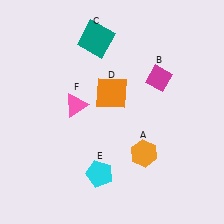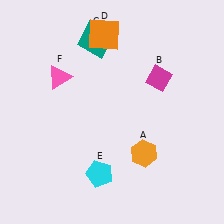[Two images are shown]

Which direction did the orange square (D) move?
The orange square (D) moved up.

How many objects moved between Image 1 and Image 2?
2 objects moved between the two images.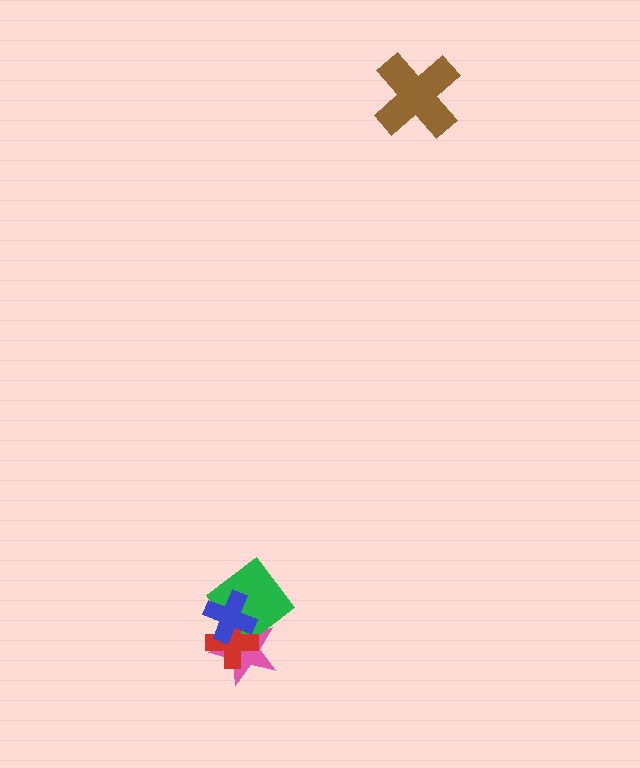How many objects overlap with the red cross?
3 objects overlap with the red cross.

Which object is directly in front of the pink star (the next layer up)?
The green diamond is directly in front of the pink star.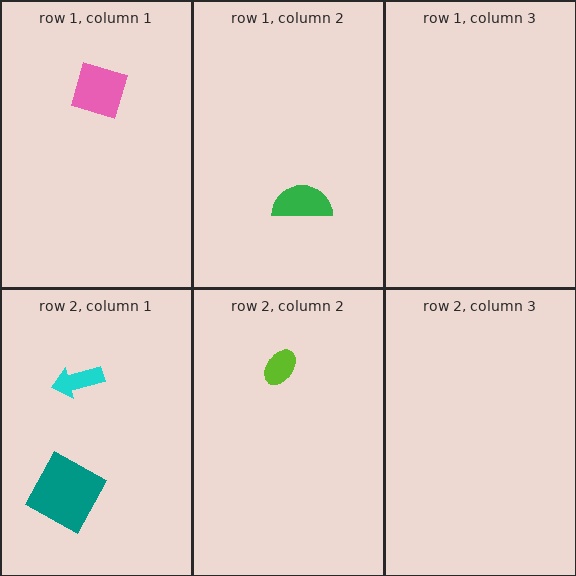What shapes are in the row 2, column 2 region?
The lime ellipse.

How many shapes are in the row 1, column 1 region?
1.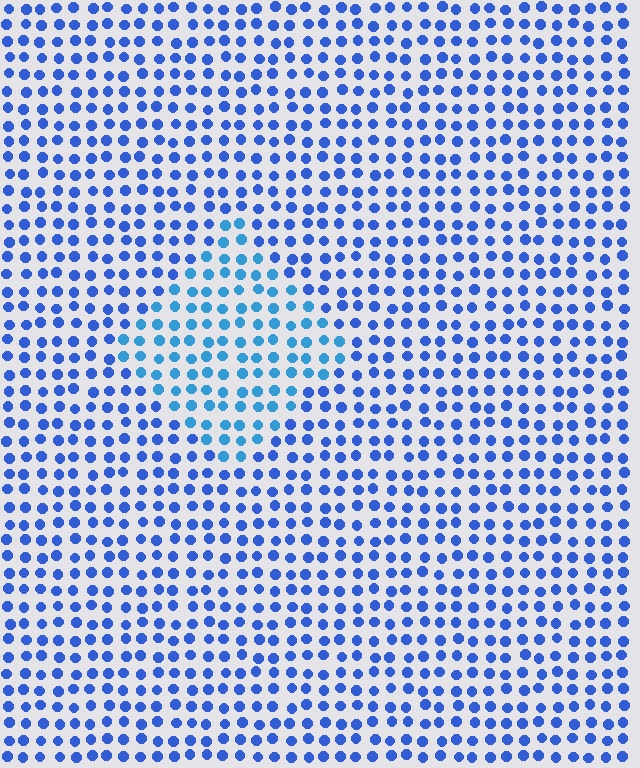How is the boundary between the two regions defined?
The boundary is defined purely by a slight shift in hue (about 24 degrees). Spacing, size, and orientation are identical on both sides.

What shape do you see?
I see a diamond.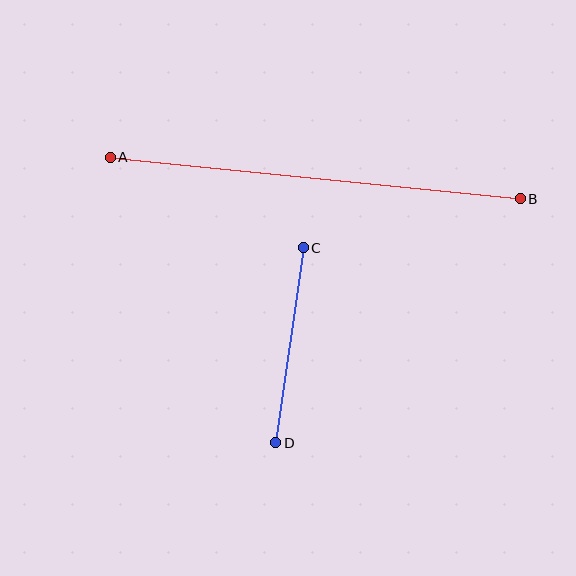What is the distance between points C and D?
The distance is approximately 197 pixels.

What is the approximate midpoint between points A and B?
The midpoint is at approximately (315, 178) pixels.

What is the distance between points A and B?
The distance is approximately 412 pixels.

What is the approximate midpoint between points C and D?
The midpoint is at approximately (290, 345) pixels.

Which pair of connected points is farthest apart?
Points A and B are farthest apart.